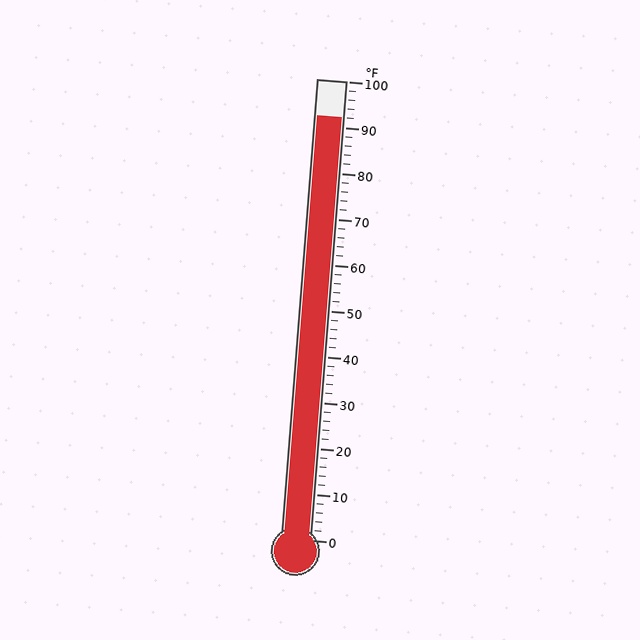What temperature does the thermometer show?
The thermometer shows approximately 92°F.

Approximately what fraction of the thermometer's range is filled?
The thermometer is filled to approximately 90% of its range.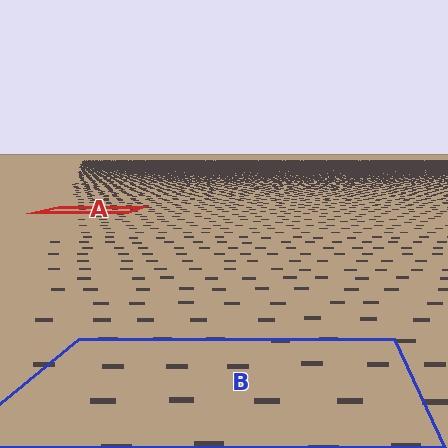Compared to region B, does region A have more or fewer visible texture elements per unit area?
Region A has more texture elements per unit area — they are packed more densely because it is farther away.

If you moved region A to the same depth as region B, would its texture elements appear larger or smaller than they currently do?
They would appear larger. At a closer depth, the same texture elements are projected at a bigger on-screen size.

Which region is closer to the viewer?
Region B is closer. The texture elements there are larger and more spread out.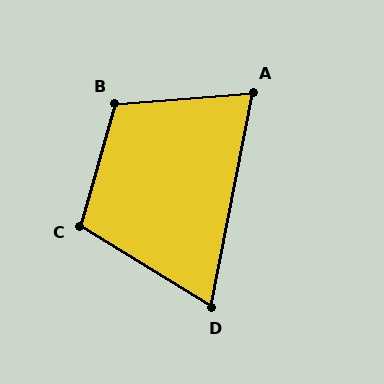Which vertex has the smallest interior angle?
D, at approximately 69 degrees.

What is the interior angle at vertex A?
Approximately 74 degrees (acute).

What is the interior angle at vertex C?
Approximately 106 degrees (obtuse).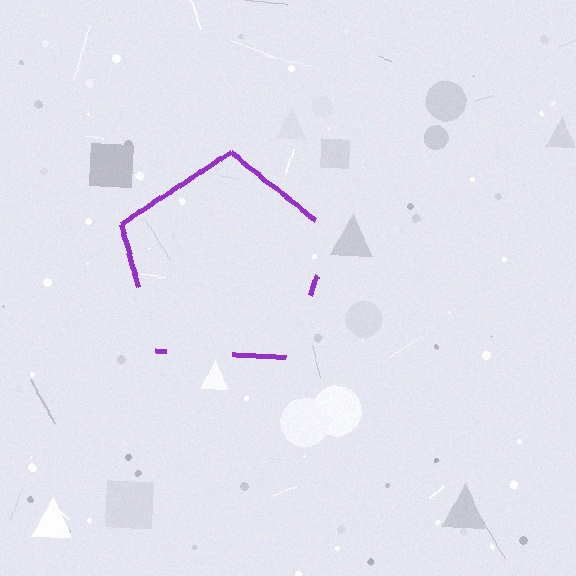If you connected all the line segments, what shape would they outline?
They would outline a pentagon.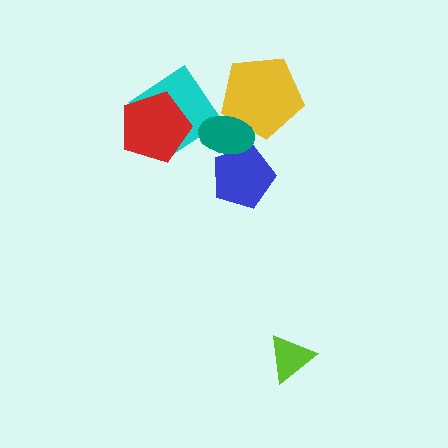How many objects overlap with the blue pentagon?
1 object overlaps with the blue pentagon.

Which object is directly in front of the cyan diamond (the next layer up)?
The red pentagon is directly in front of the cyan diamond.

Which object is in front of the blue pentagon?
The teal ellipse is in front of the blue pentagon.